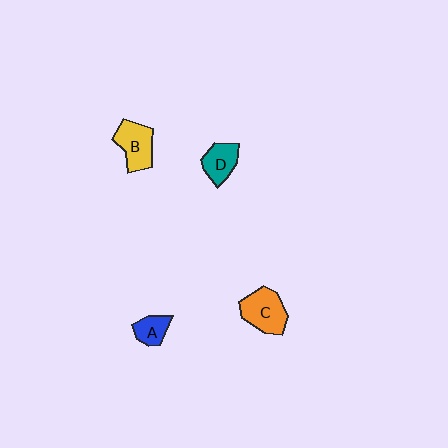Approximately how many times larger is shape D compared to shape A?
Approximately 1.3 times.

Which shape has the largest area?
Shape C (orange).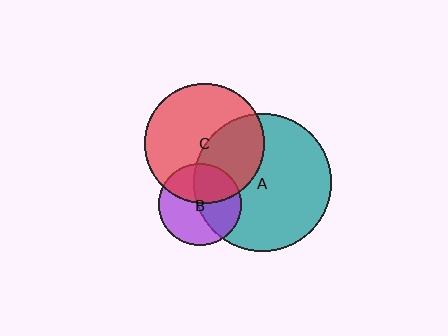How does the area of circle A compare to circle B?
Approximately 2.8 times.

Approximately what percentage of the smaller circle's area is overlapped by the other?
Approximately 40%.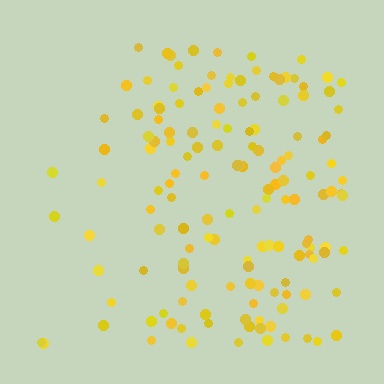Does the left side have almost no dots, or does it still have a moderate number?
Still a moderate number, just noticeably fewer than the right.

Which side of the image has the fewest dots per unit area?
The left.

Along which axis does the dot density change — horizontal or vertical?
Horizontal.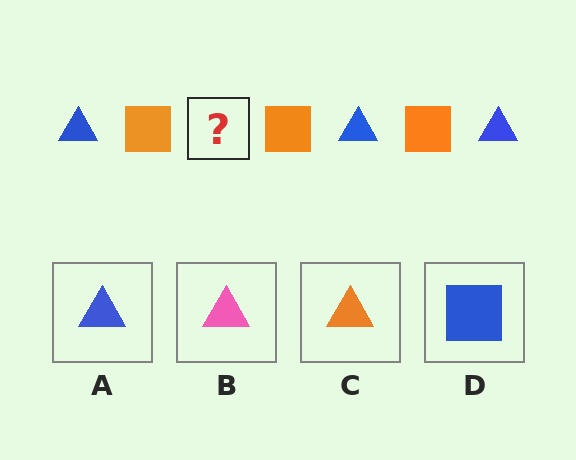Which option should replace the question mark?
Option A.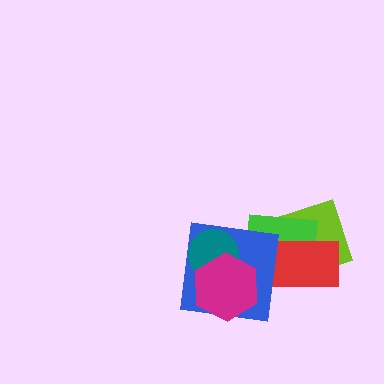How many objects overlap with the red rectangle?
3 objects overlap with the red rectangle.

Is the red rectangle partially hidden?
Yes, it is partially covered by another shape.